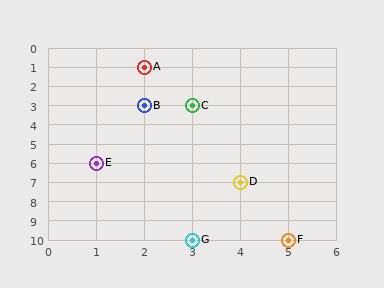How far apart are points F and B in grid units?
Points F and B are 3 columns and 7 rows apart (about 7.6 grid units diagonally).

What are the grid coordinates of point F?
Point F is at grid coordinates (5, 10).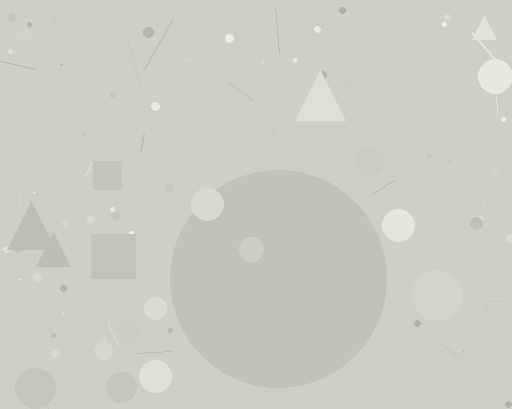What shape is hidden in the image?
A circle is hidden in the image.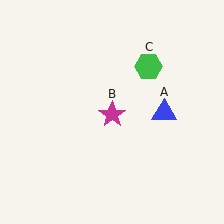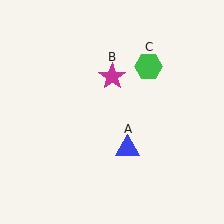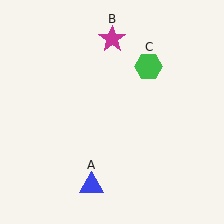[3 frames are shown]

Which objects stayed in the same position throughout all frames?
Green hexagon (object C) remained stationary.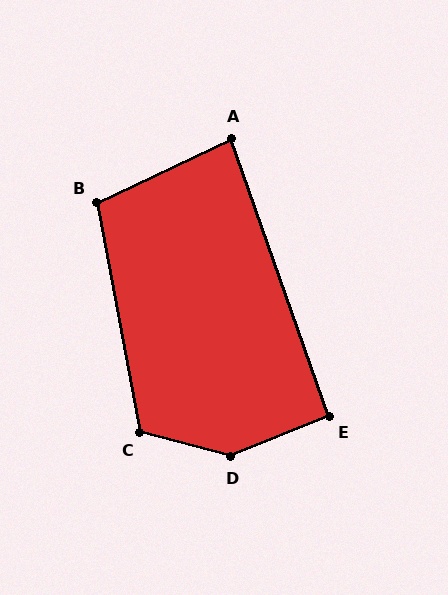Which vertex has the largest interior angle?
D, at approximately 143 degrees.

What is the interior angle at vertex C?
Approximately 115 degrees (obtuse).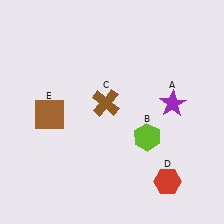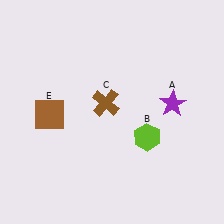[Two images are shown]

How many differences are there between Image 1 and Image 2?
There is 1 difference between the two images.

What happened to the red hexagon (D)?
The red hexagon (D) was removed in Image 2. It was in the bottom-right area of Image 1.